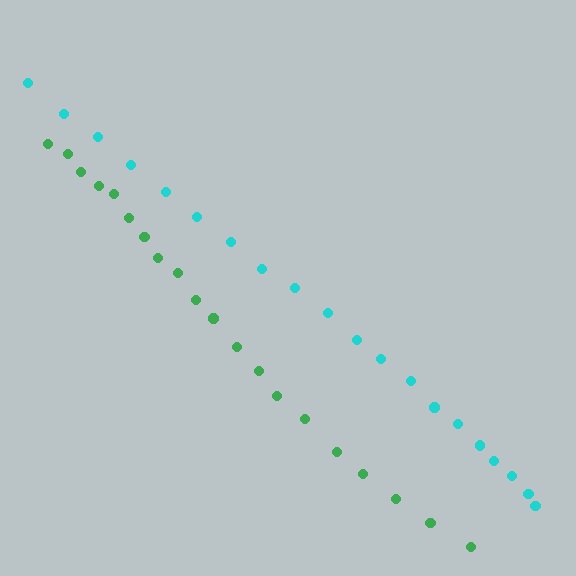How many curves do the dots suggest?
There are 2 distinct paths.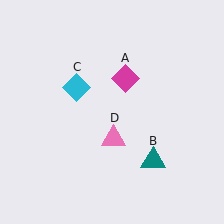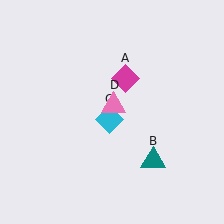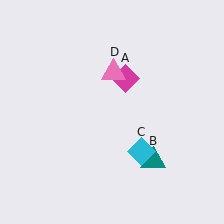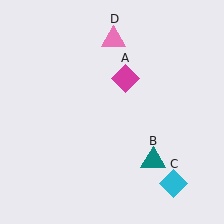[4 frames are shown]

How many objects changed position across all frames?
2 objects changed position: cyan diamond (object C), pink triangle (object D).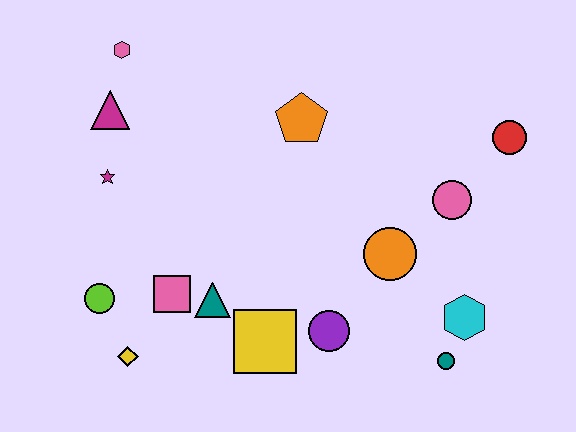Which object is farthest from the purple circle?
The pink hexagon is farthest from the purple circle.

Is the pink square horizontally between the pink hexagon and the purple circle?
Yes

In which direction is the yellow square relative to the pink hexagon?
The yellow square is below the pink hexagon.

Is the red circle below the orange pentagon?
Yes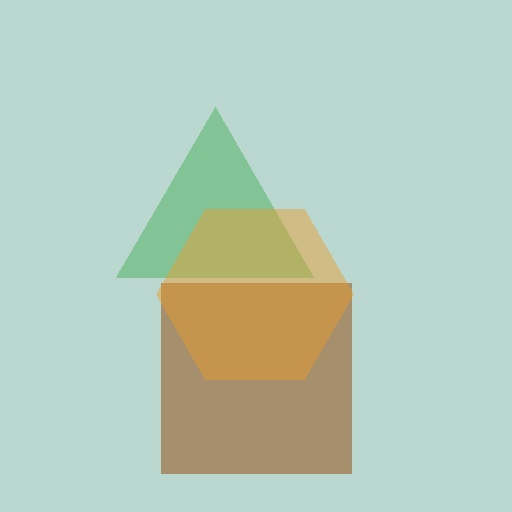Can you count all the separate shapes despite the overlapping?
Yes, there are 3 separate shapes.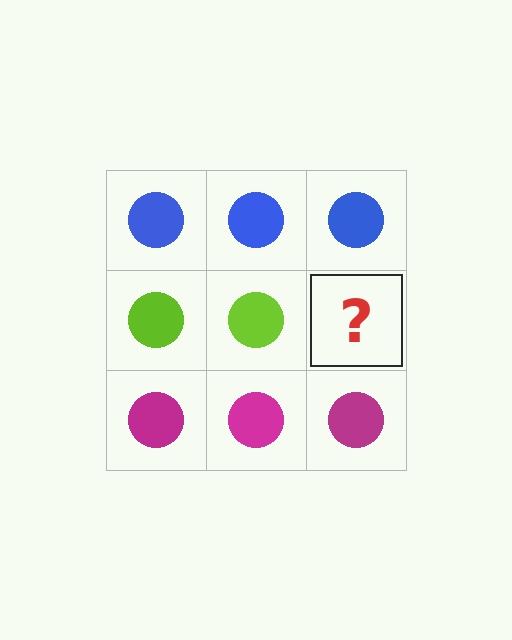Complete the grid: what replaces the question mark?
The question mark should be replaced with a lime circle.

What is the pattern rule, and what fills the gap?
The rule is that each row has a consistent color. The gap should be filled with a lime circle.